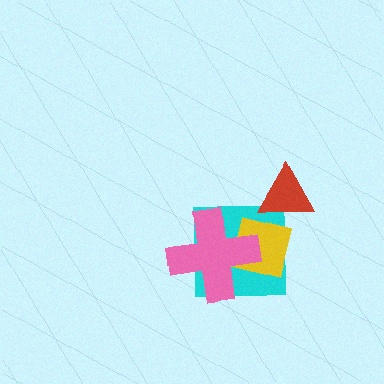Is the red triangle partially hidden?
No, no other shape covers it.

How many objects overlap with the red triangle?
0 objects overlap with the red triangle.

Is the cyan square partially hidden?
Yes, it is partially covered by another shape.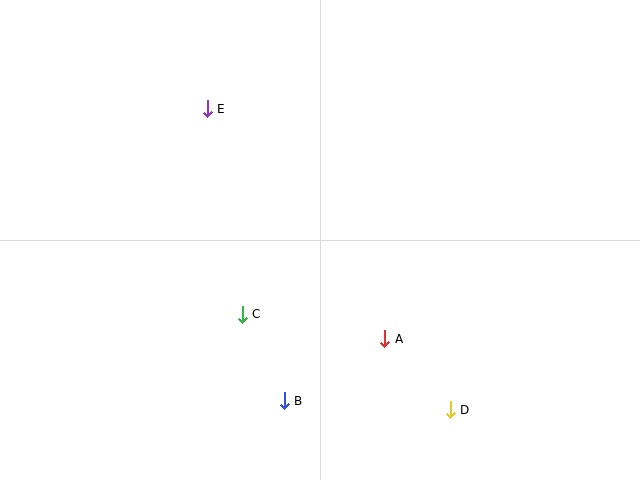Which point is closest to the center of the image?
Point C at (242, 314) is closest to the center.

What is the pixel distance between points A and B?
The distance between A and B is 118 pixels.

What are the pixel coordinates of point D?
Point D is at (450, 410).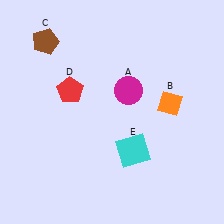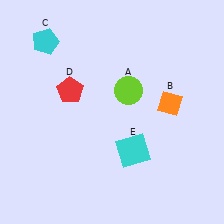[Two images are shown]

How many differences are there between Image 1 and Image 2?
There are 2 differences between the two images.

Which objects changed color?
A changed from magenta to lime. C changed from brown to cyan.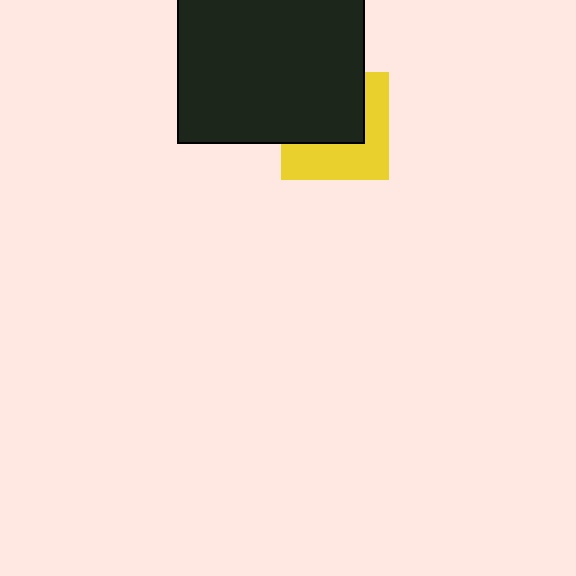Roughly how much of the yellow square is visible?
About half of it is visible (roughly 48%).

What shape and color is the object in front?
The object in front is a black rectangle.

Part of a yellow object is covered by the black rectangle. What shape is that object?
It is a square.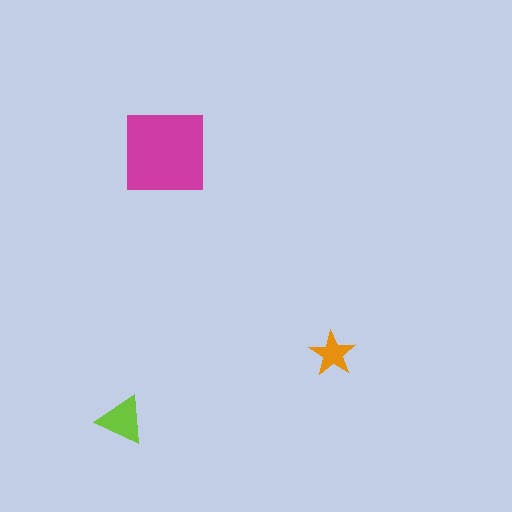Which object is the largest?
The magenta square.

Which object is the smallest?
The orange star.